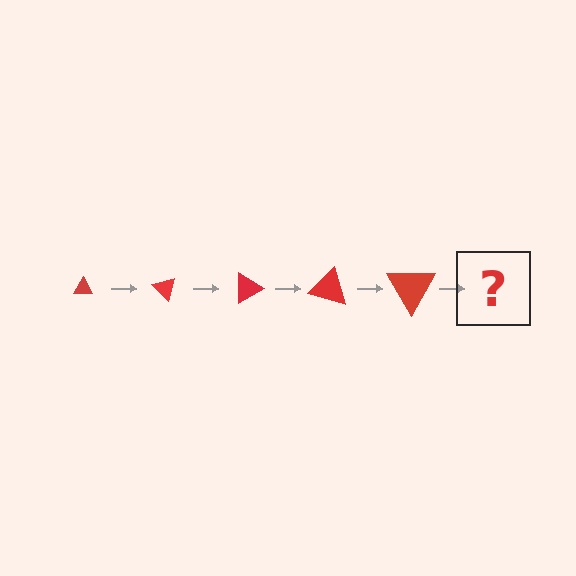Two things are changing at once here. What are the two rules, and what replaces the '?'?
The two rules are that the triangle grows larger each step and it rotates 45 degrees each step. The '?' should be a triangle, larger than the previous one and rotated 225 degrees from the start.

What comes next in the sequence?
The next element should be a triangle, larger than the previous one and rotated 225 degrees from the start.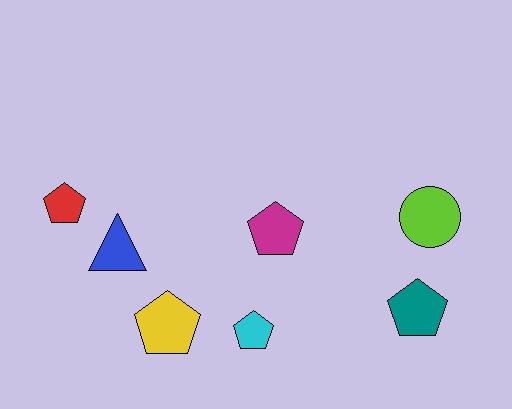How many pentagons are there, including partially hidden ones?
There are 5 pentagons.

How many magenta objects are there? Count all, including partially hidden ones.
There is 1 magenta object.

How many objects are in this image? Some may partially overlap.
There are 7 objects.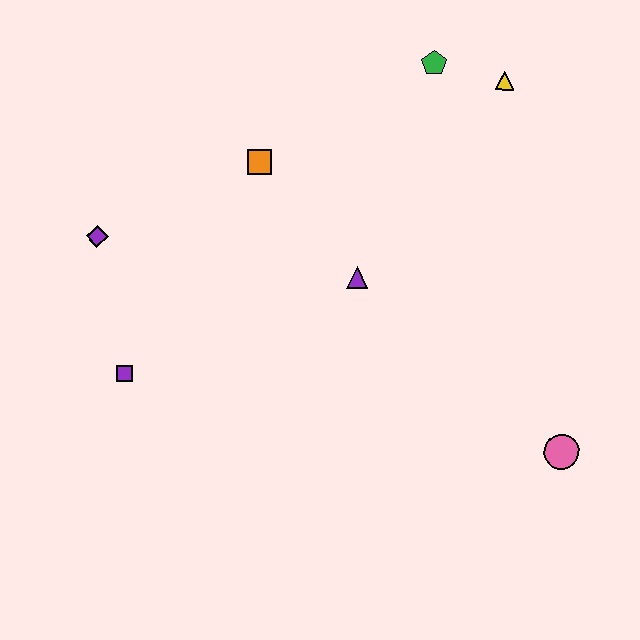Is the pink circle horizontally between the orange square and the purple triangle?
No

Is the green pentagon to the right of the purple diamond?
Yes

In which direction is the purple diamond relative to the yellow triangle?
The purple diamond is to the left of the yellow triangle.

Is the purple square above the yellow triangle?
No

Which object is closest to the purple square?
The purple diamond is closest to the purple square.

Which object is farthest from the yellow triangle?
The purple square is farthest from the yellow triangle.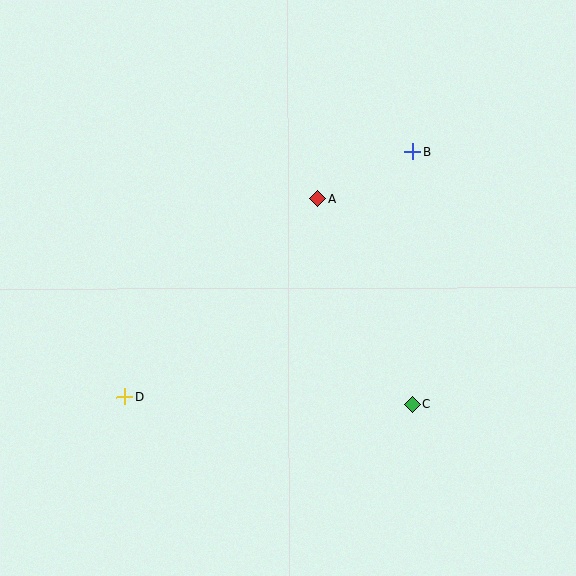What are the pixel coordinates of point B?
Point B is at (412, 151).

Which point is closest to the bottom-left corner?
Point D is closest to the bottom-left corner.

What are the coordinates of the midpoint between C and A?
The midpoint between C and A is at (365, 301).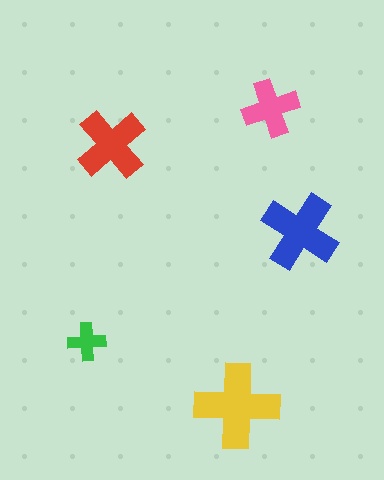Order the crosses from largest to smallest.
the yellow one, the blue one, the red one, the pink one, the green one.